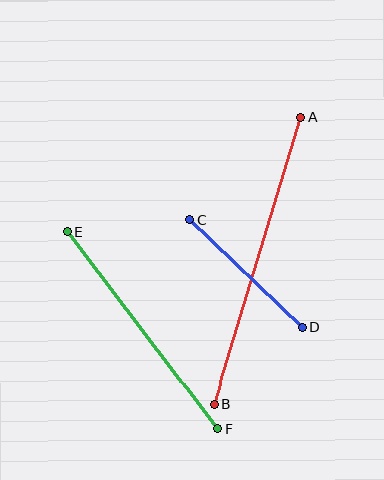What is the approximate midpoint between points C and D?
The midpoint is at approximately (246, 273) pixels.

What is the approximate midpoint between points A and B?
The midpoint is at approximately (257, 261) pixels.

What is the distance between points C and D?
The distance is approximately 156 pixels.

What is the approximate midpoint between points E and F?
The midpoint is at approximately (142, 330) pixels.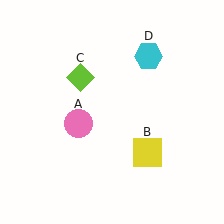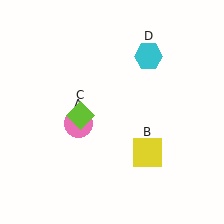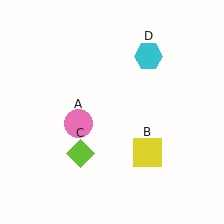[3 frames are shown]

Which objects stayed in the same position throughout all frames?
Pink circle (object A) and yellow square (object B) and cyan hexagon (object D) remained stationary.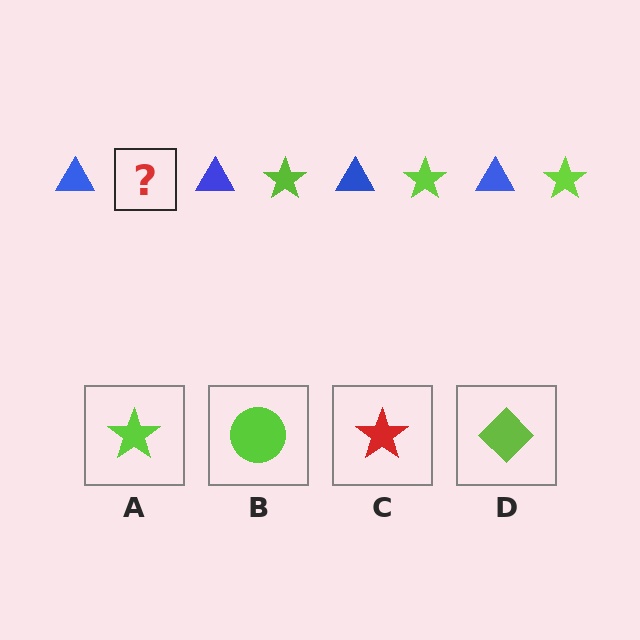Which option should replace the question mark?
Option A.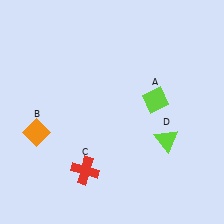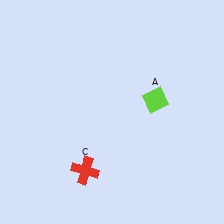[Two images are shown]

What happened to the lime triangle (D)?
The lime triangle (D) was removed in Image 2. It was in the bottom-right area of Image 1.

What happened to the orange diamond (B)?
The orange diamond (B) was removed in Image 2. It was in the bottom-left area of Image 1.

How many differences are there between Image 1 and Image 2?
There are 2 differences between the two images.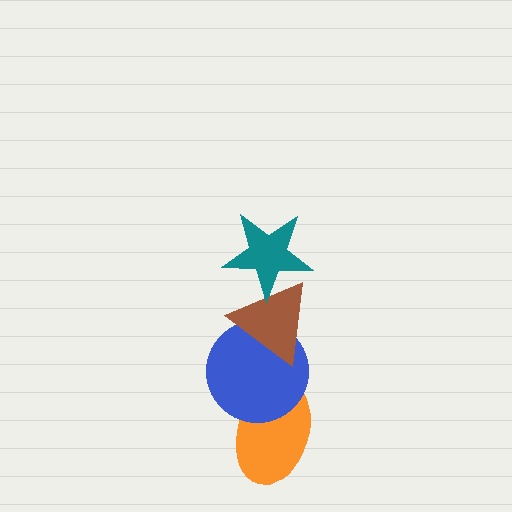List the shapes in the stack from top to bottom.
From top to bottom: the teal star, the brown triangle, the blue circle, the orange ellipse.